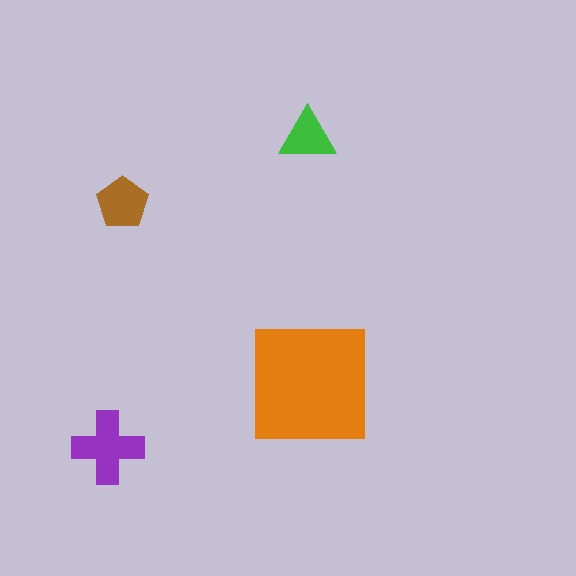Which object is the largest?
The orange square.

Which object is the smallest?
The green triangle.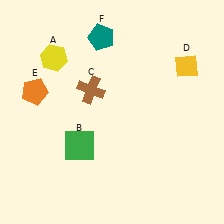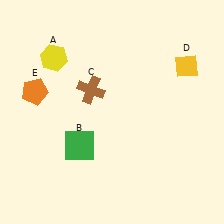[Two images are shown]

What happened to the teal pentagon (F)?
The teal pentagon (F) was removed in Image 2. It was in the top-left area of Image 1.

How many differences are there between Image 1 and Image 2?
There is 1 difference between the two images.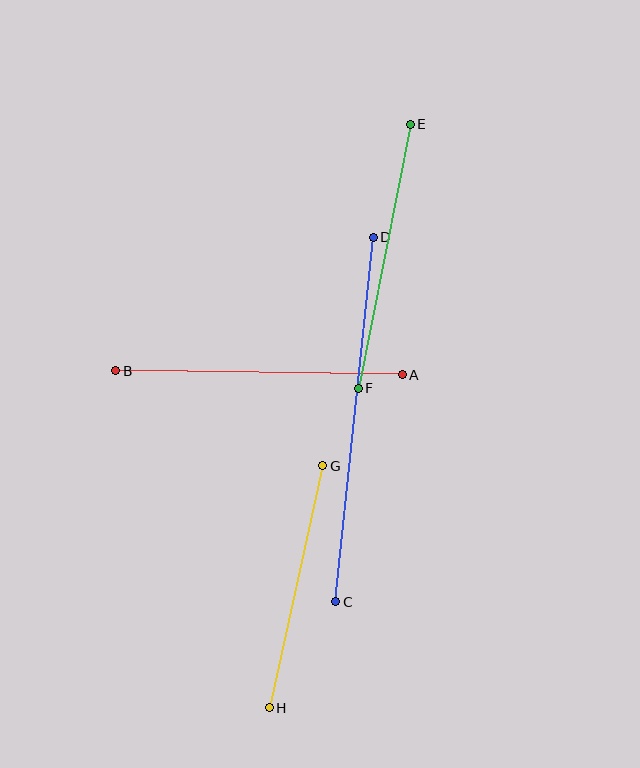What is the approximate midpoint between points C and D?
The midpoint is at approximately (354, 420) pixels.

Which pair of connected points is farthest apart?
Points C and D are farthest apart.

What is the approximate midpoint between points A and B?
The midpoint is at approximately (259, 373) pixels.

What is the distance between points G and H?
The distance is approximately 248 pixels.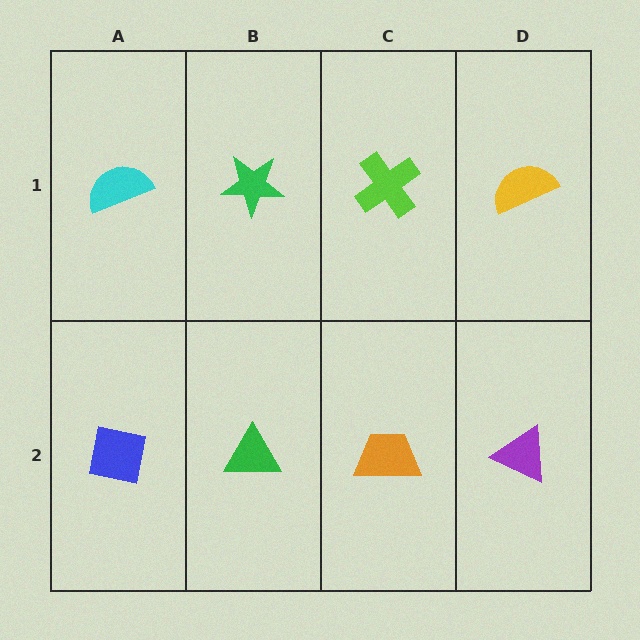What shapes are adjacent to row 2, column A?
A cyan semicircle (row 1, column A), a green triangle (row 2, column B).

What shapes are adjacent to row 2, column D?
A yellow semicircle (row 1, column D), an orange trapezoid (row 2, column C).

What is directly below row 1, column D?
A purple triangle.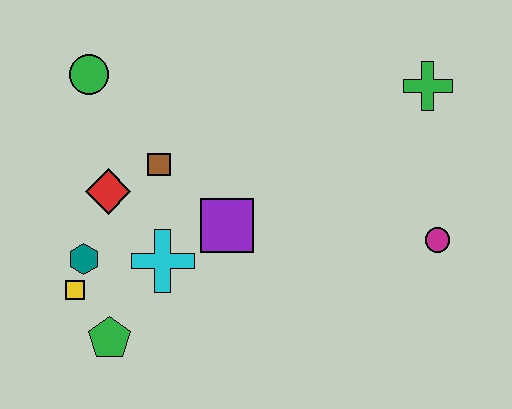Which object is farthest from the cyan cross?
The green cross is farthest from the cyan cross.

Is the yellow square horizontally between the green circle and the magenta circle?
No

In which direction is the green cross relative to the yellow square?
The green cross is to the right of the yellow square.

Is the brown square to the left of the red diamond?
No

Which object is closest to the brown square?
The red diamond is closest to the brown square.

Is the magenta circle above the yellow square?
Yes